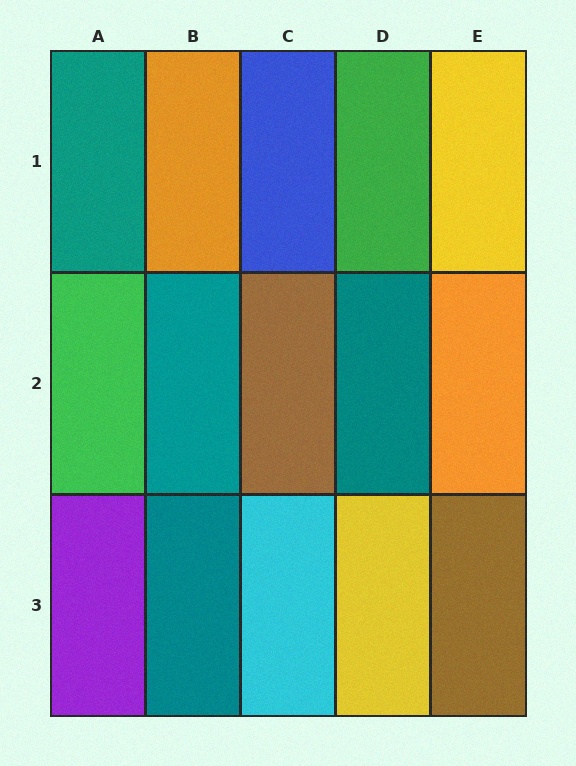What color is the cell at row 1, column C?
Blue.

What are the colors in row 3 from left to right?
Purple, teal, cyan, yellow, brown.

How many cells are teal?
4 cells are teal.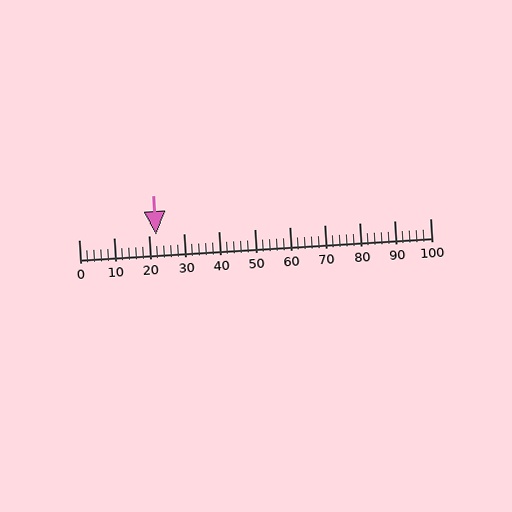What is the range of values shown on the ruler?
The ruler shows values from 0 to 100.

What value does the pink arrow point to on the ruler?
The pink arrow points to approximately 22.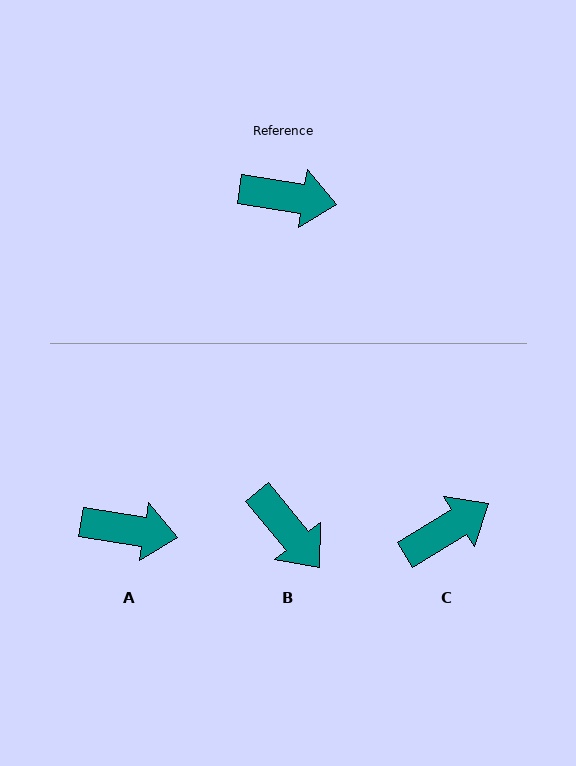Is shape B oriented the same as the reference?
No, it is off by about 42 degrees.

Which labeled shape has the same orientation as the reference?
A.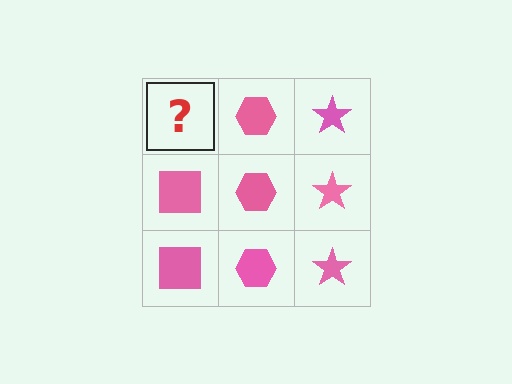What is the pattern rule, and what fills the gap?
The rule is that each column has a consistent shape. The gap should be filled with a pink square.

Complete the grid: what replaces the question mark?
The question mark should be replaced with a pink square.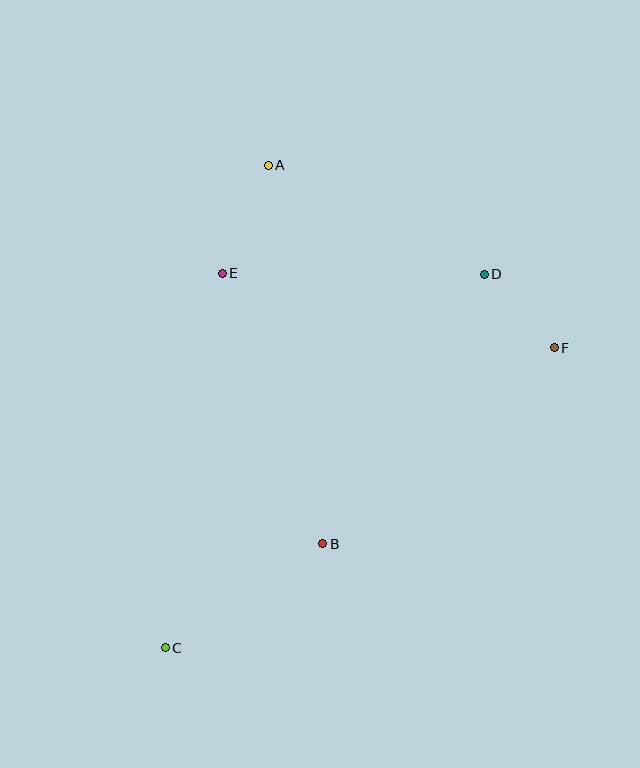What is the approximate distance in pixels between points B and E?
The distance between B and E is approximately 289 pixels.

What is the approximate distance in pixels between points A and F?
The distance between A and F is approximately 339 pixels.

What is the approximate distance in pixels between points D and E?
The distance between D and E is approximately 262 pixels.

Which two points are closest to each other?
Points D and F are closest to each other.